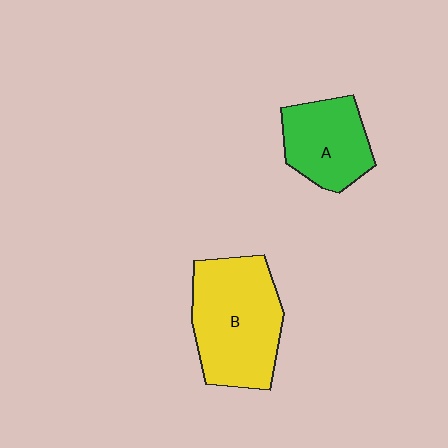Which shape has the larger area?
Shape B (yellow).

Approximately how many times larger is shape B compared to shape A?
Approximately 1.6 times.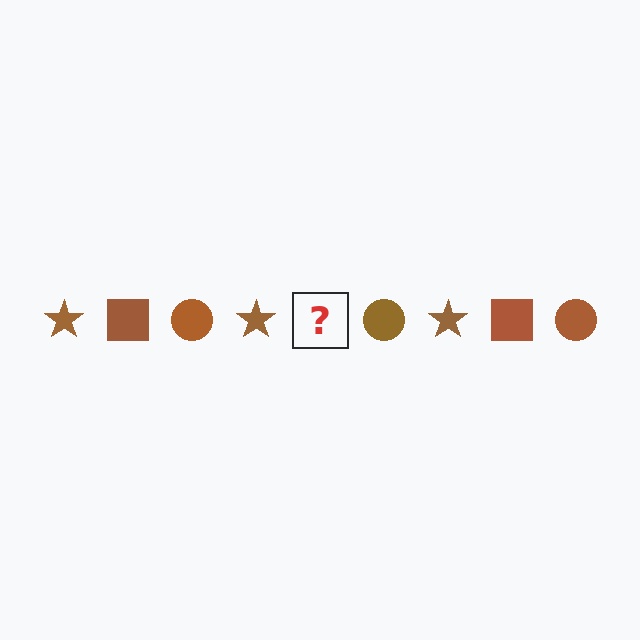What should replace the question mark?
The question mark should be replaced with a brown square.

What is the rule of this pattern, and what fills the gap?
The rule is that the pattern cycles through star, square, circle shapes in brown. The gap should be filled with a brown square.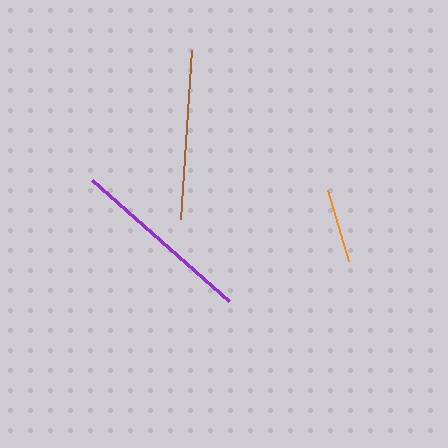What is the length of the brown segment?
The brown segment is approximately 170 pixels long.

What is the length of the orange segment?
The orange segment is approximately 74 pixels long.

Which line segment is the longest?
The purple line is the longest at approximately 183 pixels.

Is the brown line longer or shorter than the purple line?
The purple line is longer than the brown line.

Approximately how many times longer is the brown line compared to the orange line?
The brown line is approximately 2.3 times the length of the orange line.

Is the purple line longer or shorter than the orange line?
The purple line is longer than the orange line.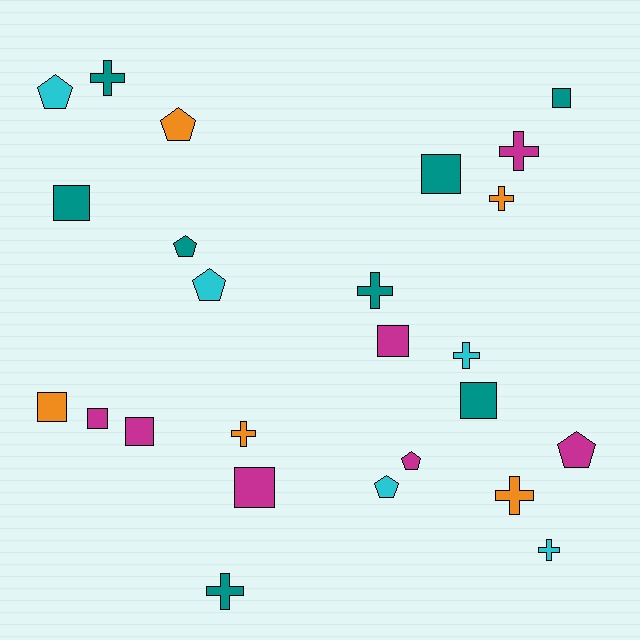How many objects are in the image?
There are 25 objects.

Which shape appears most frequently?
Square, with 9 objects.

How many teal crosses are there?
There are 3 teal crosses.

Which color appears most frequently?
Teal, with 8 objects.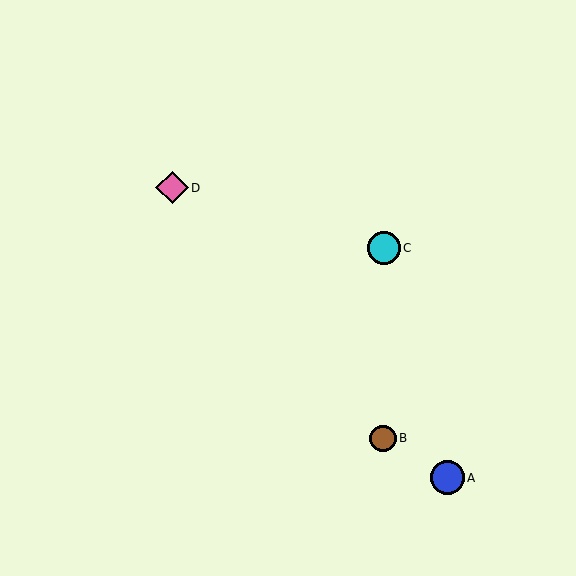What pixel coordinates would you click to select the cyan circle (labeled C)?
Click at (384, 248) to select the cyan circle C.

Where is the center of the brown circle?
The center of the brown circle is at (383, 438).